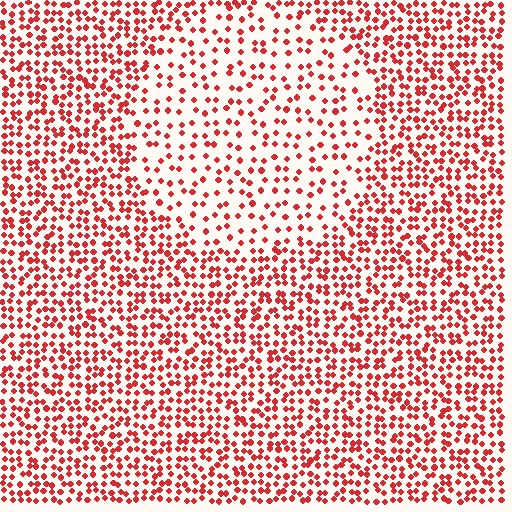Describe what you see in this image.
The image contains small red elements arranged at two different densities. A circle-shaped region is visible where the elements are less densely packed than the surrounding area.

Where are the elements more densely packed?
The elements are more densely packed outside the circle boundary.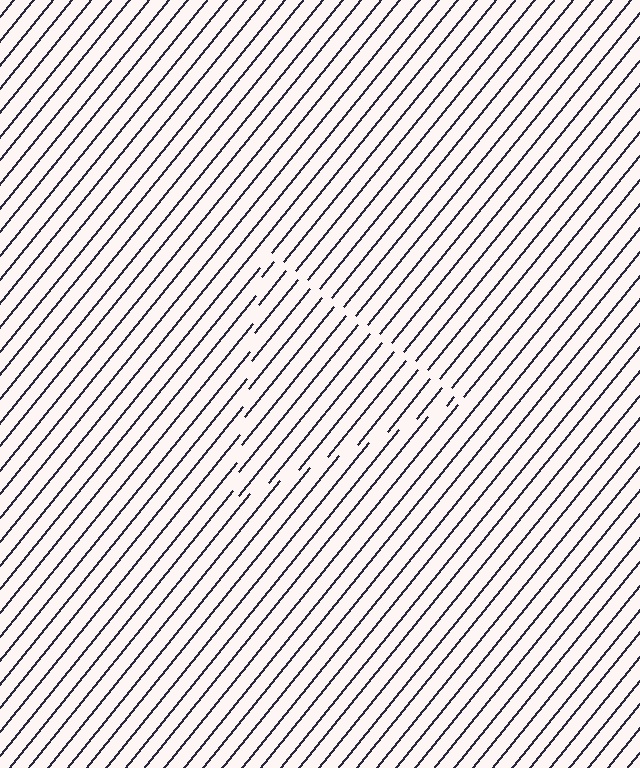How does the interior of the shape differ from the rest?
The interior of the shape contains the same grating, shifted by half a period — the contour is defined by the phase discontinuity where line-ends from the inner and outer gratings abut.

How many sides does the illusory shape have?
3 sides — the line-ends trace a triangle.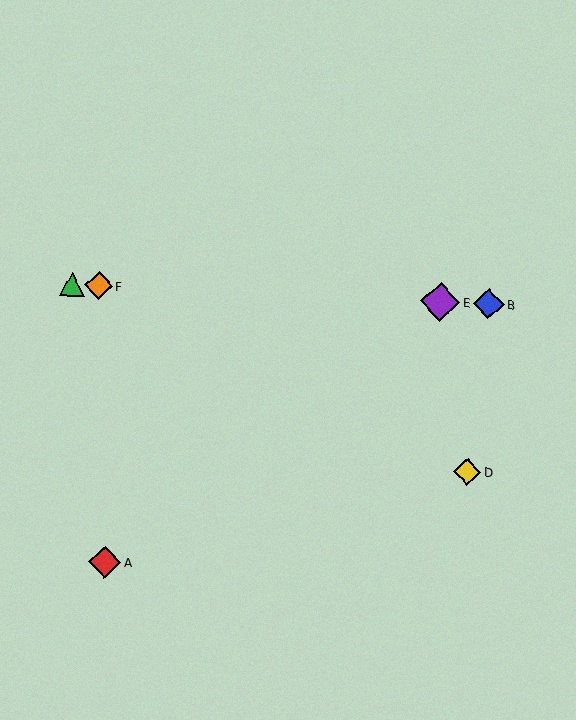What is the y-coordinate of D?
Object D is at y≈472.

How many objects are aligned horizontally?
4 objects (B, C, E, F) are aligned horizontally.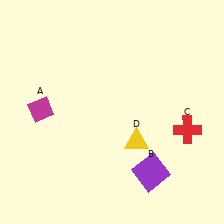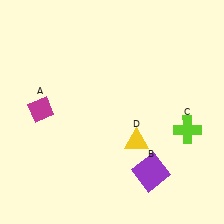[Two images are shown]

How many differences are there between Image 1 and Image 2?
There is 1 difference between the two images.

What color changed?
The cross (C) changed from red in Image 1 to lime in Image 2.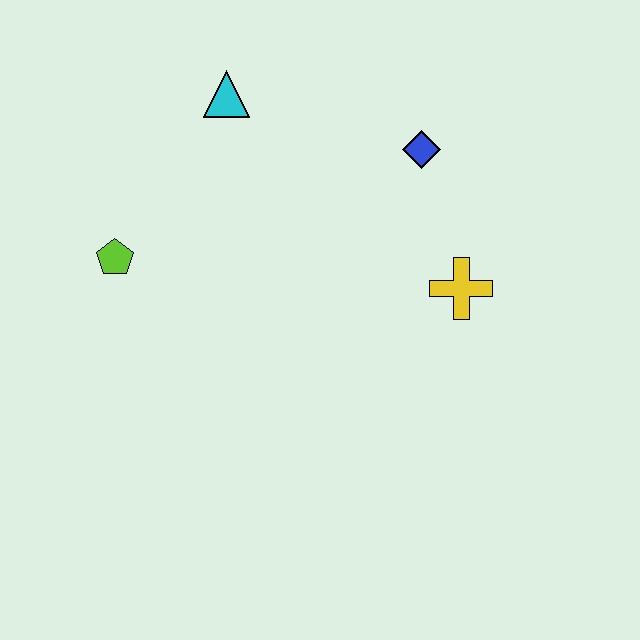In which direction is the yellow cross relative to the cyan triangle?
The yellow cross is to the right of the cyan triangle.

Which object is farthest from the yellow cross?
The lime pentagon is farthest from the yellow cross.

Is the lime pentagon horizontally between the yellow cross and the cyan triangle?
No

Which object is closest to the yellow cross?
The blue diamond is closest to the yellow cross.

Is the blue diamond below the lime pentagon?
No